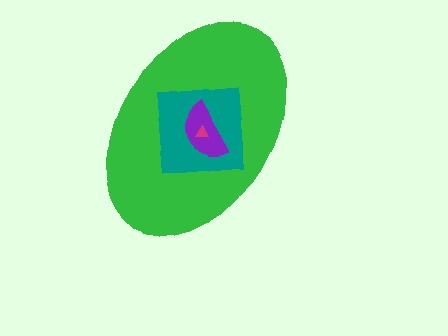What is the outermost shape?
The green ellipse.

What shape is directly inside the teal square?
The purple semicircle.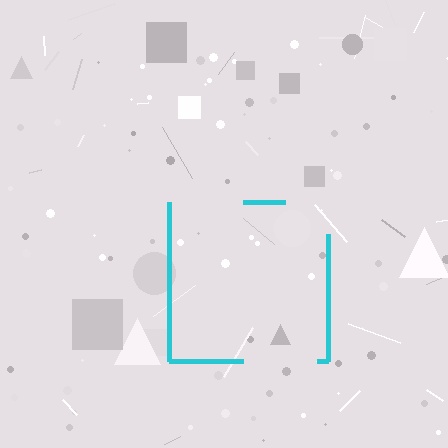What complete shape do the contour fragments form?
The contour fragments form a square.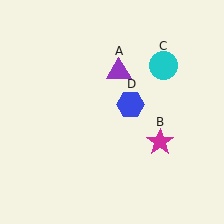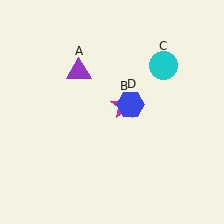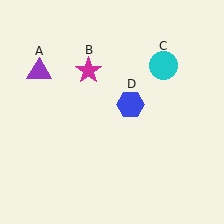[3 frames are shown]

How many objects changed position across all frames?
2 objects changed position: purple triangle (object A), magenta star (object B).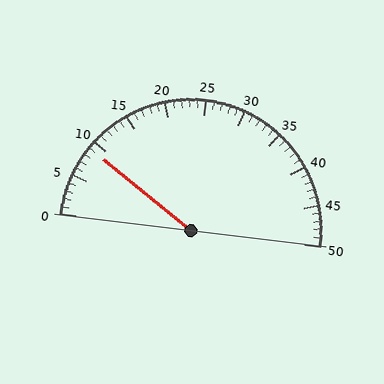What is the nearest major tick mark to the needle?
The nearest major tick mark is 10.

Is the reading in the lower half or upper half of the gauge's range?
The reading is in the lower half of the range (0 to 50).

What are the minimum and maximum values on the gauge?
The gauge ranges from 0 to 50.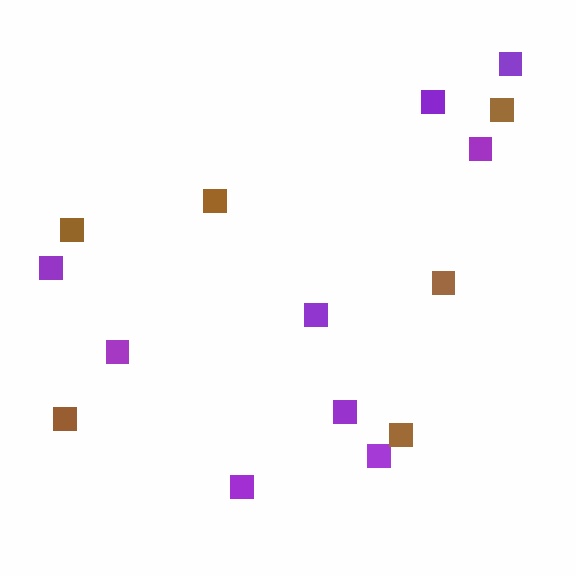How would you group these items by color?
There are 2 groups: one group of purple squares (9) and one group of brown squares (6).